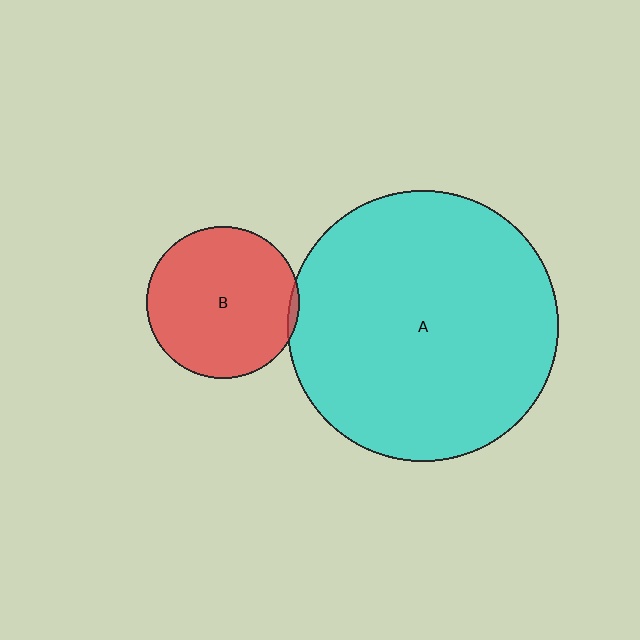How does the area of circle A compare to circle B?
Approximately 3.2 times.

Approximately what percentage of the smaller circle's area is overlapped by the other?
Approximately 5%.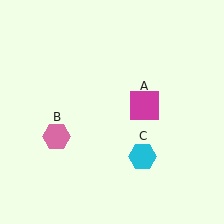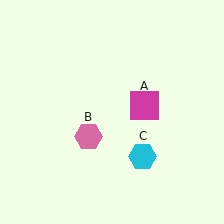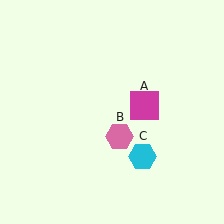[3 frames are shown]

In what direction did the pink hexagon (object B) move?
The pink hexagon (object B) moved right.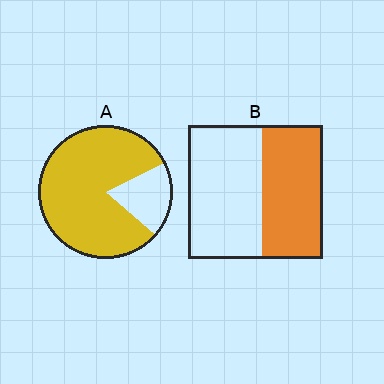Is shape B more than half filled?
No.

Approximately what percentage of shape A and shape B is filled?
A is approximately 80% and B is approximately 45%.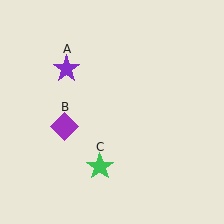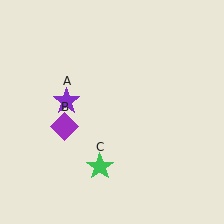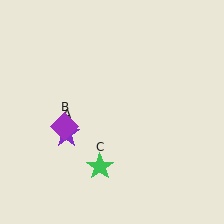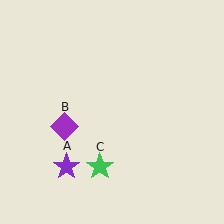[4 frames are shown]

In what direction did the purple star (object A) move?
The purple star (object A) moved down.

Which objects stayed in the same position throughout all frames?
Purple diamond (object B) and green star (object C) remained stationary.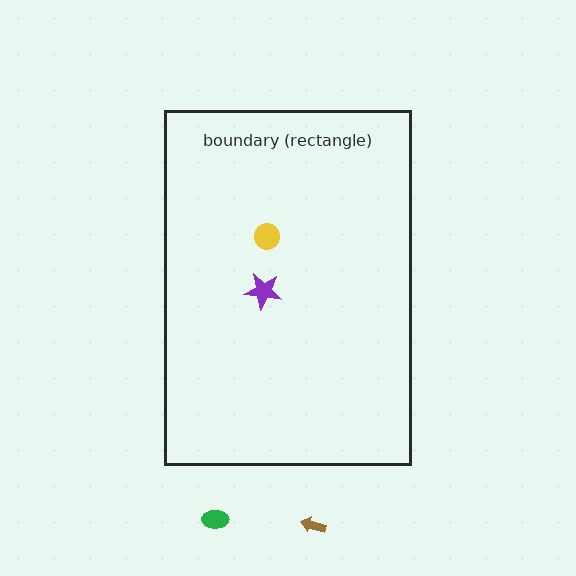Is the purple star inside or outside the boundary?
Inside.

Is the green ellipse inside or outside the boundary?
Outside.